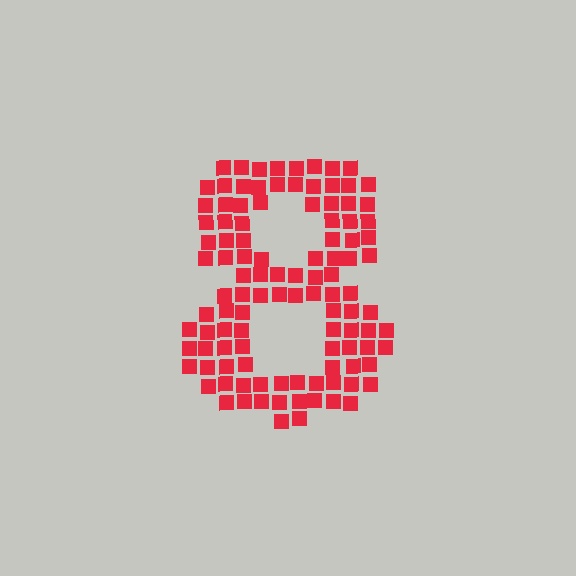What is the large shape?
The large shape is the digit 8.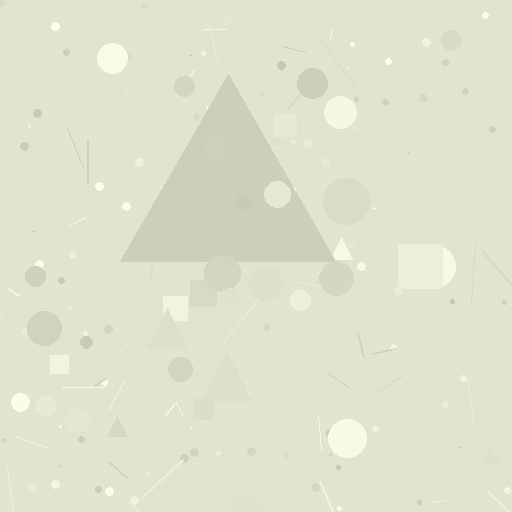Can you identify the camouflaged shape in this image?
The camouflaged shape is a triangle.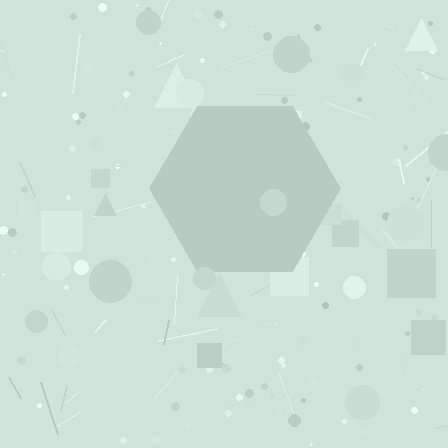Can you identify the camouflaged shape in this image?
The camouflaged shape is a hexagon.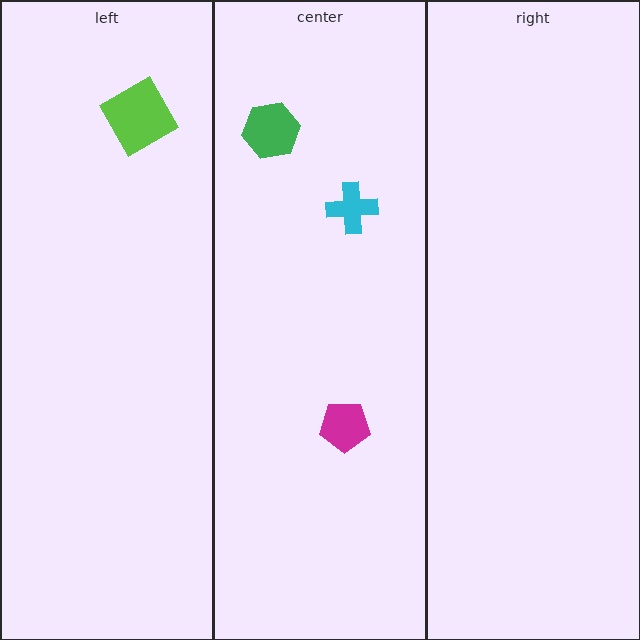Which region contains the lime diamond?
The left region.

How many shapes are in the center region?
3.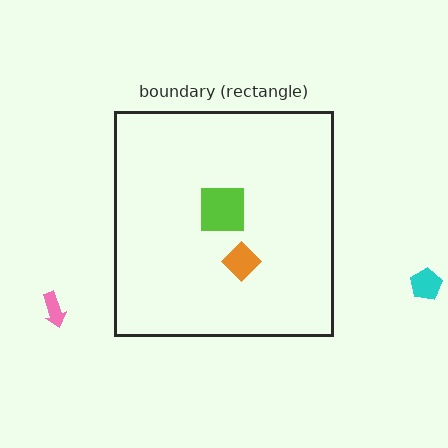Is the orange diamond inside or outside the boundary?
Inside.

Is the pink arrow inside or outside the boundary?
Outside.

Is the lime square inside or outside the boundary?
Inside.